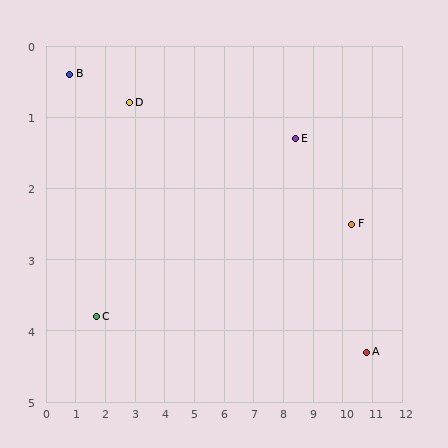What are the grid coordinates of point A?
Point A is at approximately (10.8, 4.3).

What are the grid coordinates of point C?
Point C is at approximately (1.7, 3.8).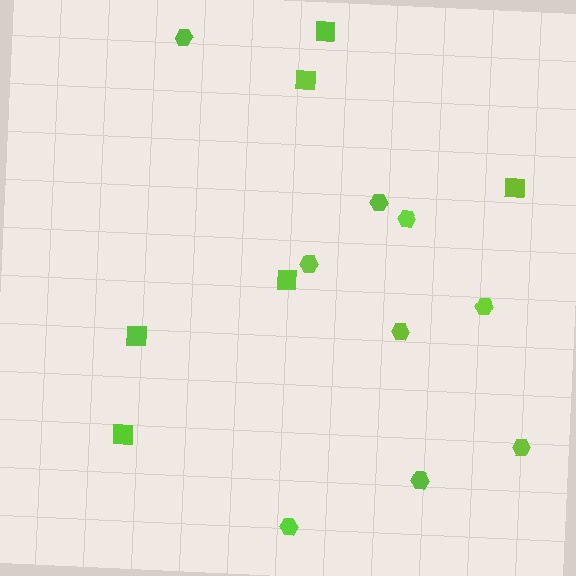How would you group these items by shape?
There are 2 groups: one group of squares (6) and one group of hexagons (9).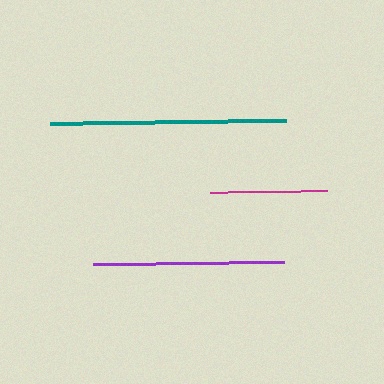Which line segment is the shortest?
The magenta line is the shortest at approximately 117 pixels.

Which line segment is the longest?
The teal line is the longest at approximately 236 pixels.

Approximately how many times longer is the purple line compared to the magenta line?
The purple line is approximately 1.6 times the length of the magenta line.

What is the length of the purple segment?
The purple segment is approximately 191 pixels long.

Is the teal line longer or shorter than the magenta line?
The teal line is longer than the magenta line.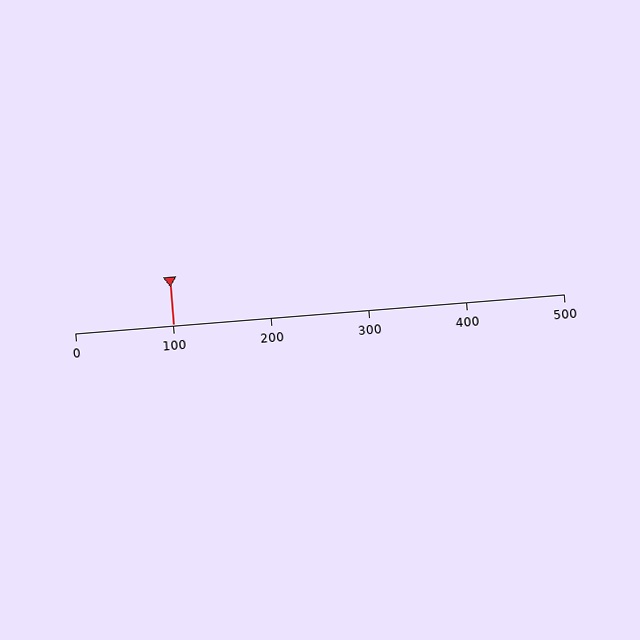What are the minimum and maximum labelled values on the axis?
The axis runs from 0 to 500.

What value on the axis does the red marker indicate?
The marker indicates approximately 100.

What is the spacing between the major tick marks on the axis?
The major ticks are spaced 100 apart.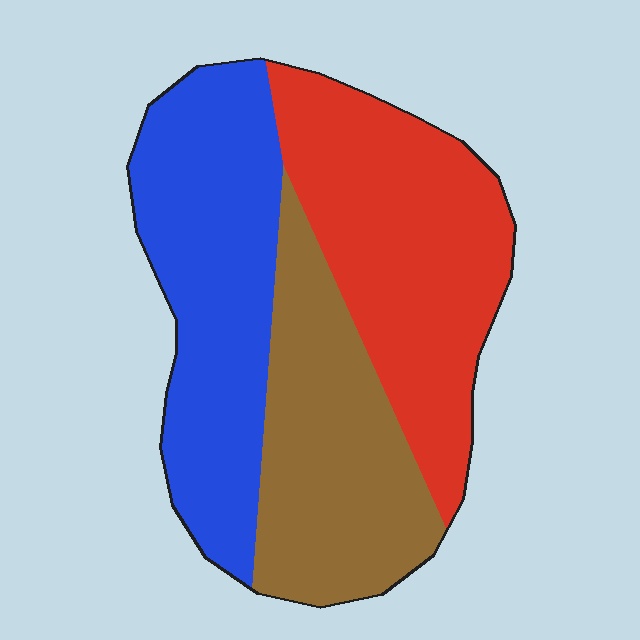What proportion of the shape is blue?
Blue covers around 35% of the shape.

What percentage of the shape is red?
Red covers 36% of the shape.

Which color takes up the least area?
Brown, at roughly 30%.